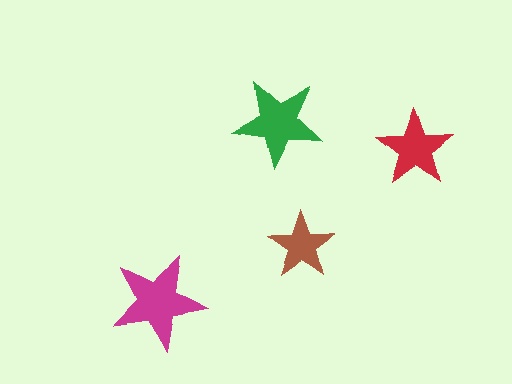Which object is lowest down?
The magenta star is bottommost.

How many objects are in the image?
There are 4 objects in the image.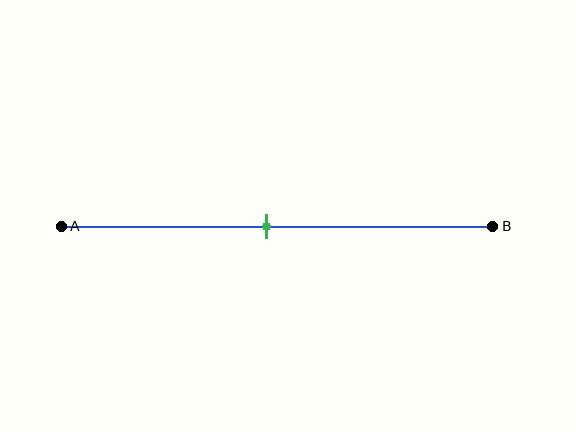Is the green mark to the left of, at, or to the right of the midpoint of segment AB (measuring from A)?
The green mark is approximately at the midpoint of segment AB.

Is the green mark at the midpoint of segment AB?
Yes, the mark is approximately at the midpoint.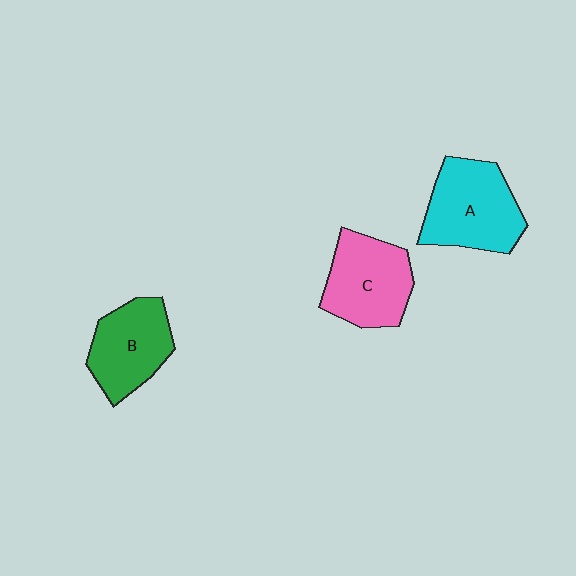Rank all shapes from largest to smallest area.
From largest to smallest: A (cyan), C (pink), B (green).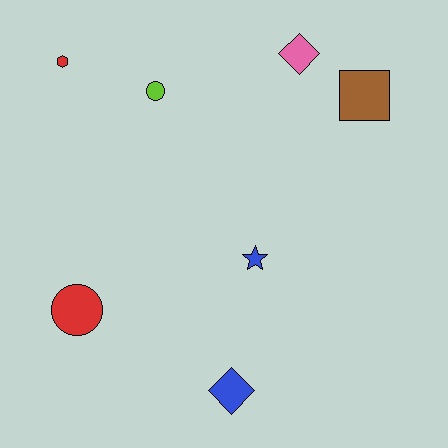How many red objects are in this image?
There are 2 red objects.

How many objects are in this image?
There are 7 objects.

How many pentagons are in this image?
There are no pentagons.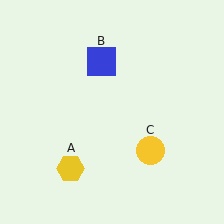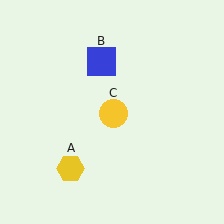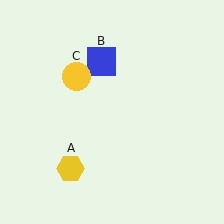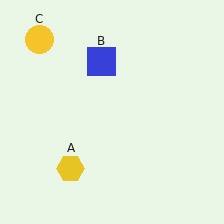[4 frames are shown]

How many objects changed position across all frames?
1 object changed position: yellow circle (object C).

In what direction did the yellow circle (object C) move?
The yellow circle (object C) moved up and to the left.